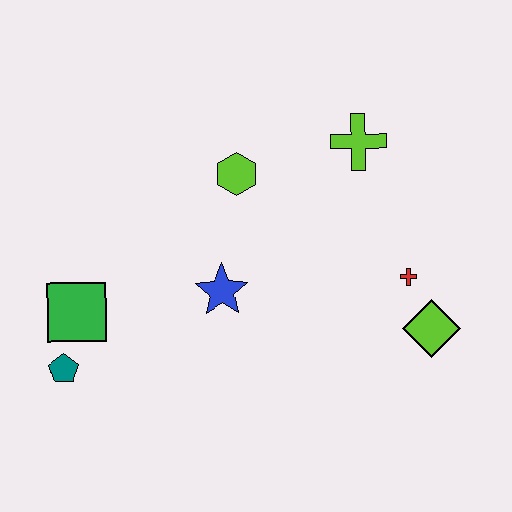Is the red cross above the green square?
Yes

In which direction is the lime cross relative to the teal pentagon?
The lime cross is to the right of the teal pentagon.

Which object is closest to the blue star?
The lime hexagon is closest to the blue star.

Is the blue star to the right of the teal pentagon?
Yes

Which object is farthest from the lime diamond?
The teal pentagon is farthest from the lime diamond.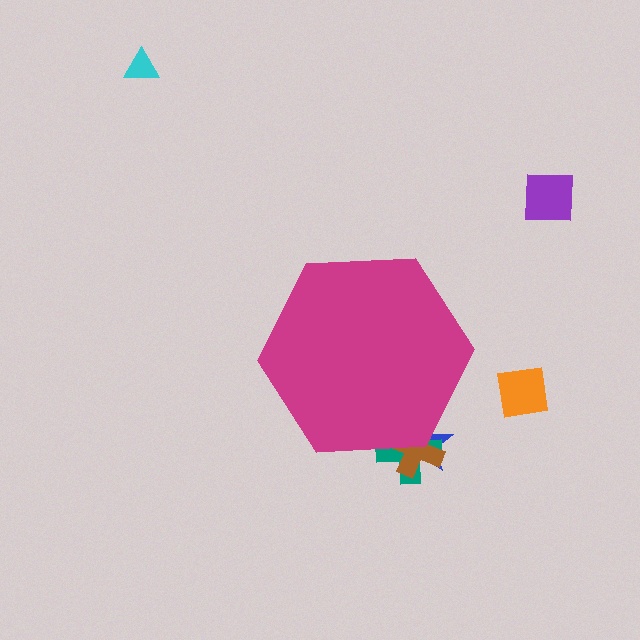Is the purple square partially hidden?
No, the purple square is fully visible.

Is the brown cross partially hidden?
Yes, the brown cross is partially hidden behind the magenta hexagon.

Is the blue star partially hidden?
Yes, the blue star is partially hidden behind the magenta hexagon.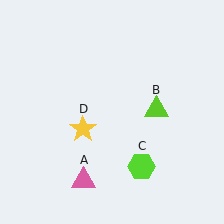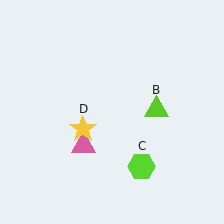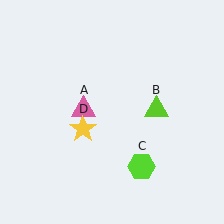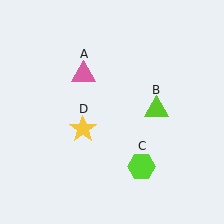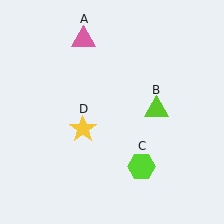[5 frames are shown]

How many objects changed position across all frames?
1 object changed position: pink triangle (object A).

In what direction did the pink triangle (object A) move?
The pink triangle (object A) moved up.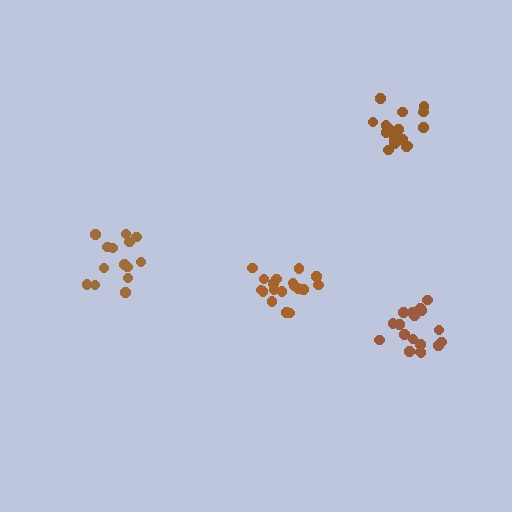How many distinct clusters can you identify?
There are 4 distinct clusters.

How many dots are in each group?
Group 1: 18 dots, Group 2: 14 dots, Group 3: 18 dots, Group 4: 18 dots (68 total).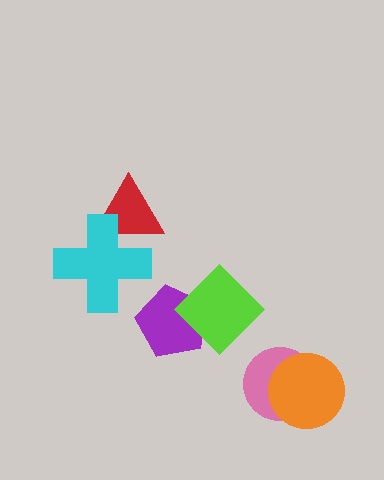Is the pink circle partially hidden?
Yes, it is partially covered by another shape.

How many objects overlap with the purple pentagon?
1 object overlaps with the purple pentagon.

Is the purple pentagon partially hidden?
Yes, it is partially covered by another shape.